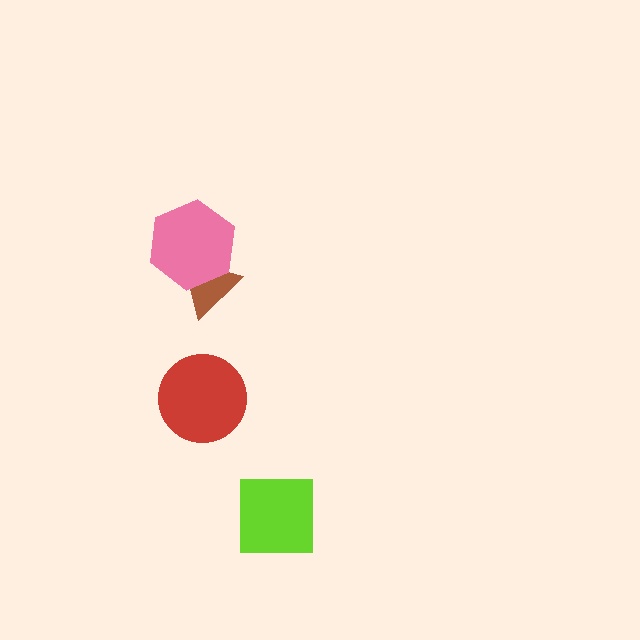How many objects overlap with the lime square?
0 objects overlap with the lime square.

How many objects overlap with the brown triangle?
1 object overlaps with the brown triangle.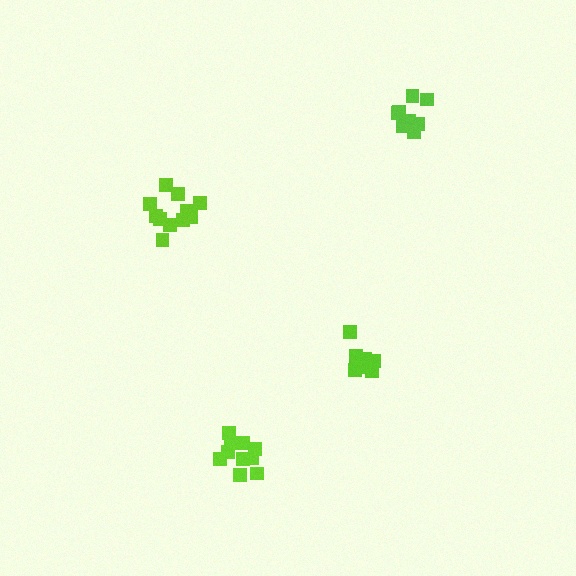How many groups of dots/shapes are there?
There are 4 groups.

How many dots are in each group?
Group 1: 10 dots, Group 2: 8 dots, Group 3: 10 dots, Group 4: 11 dots (39 total).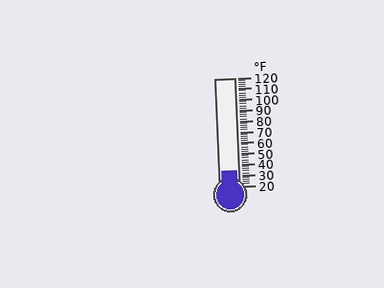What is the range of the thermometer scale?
The thermometer scale ranges from 20°F to 120°F.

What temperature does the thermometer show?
The thermometer shows approximately 34°F.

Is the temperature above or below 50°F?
The temperature is below 50°F.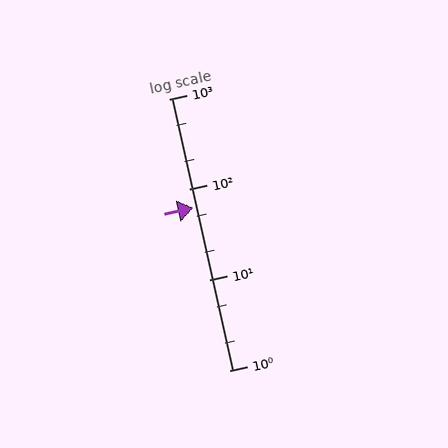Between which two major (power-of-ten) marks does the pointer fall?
The pointer is between 10 and 100.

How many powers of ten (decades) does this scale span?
The scale spans 3 decades, from 1 to 1000.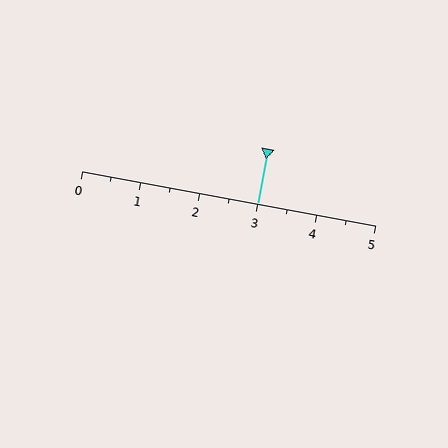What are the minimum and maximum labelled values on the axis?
The axis runs from 0 to 5.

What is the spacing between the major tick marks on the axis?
The major ticks are spaced 1 apart.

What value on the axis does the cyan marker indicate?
The marker indicates approximately 3.